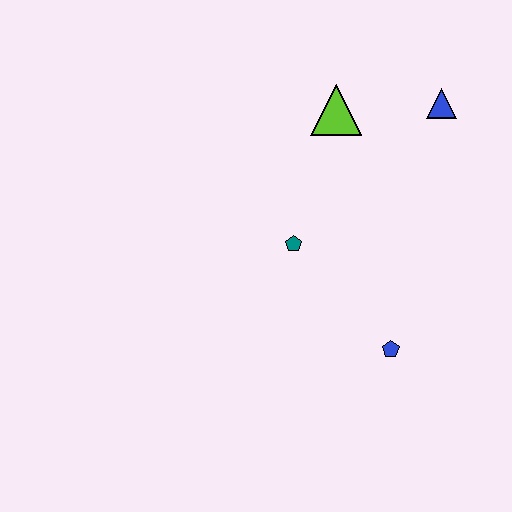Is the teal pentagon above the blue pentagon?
Yes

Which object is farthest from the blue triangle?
The blue pentagon is farthest from the blue triangle.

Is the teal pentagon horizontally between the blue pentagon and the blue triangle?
No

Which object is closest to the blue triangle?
The lime triangle is closest to the blue triangle.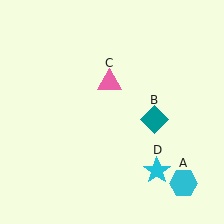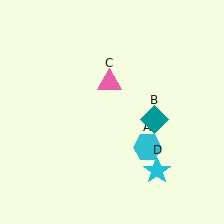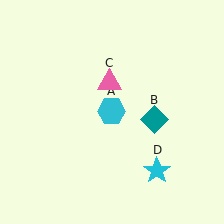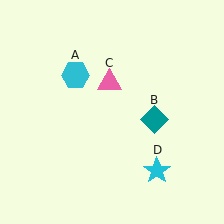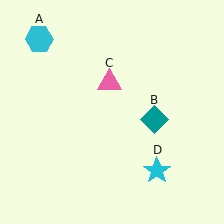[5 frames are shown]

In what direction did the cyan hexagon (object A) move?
The cyan hexagon (object A) moved up and to the left.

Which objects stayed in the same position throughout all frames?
Teal diamond (object B) and pink triangle (object C) and cyan star (object D) remained stationary.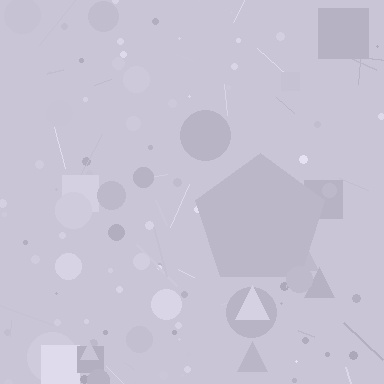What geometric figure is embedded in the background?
A pentagon is embedded in the background.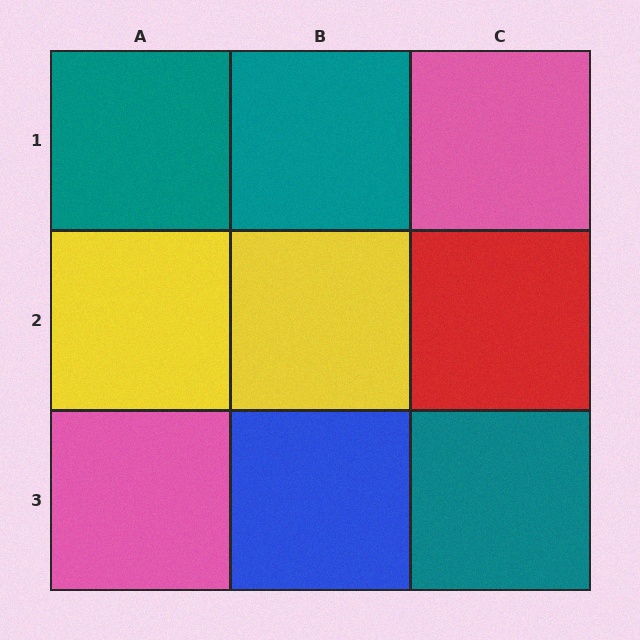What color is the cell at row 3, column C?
Teal.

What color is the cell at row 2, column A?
Yellow.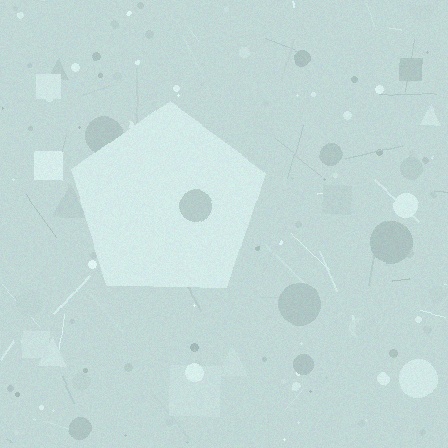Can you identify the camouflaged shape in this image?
The camouflaged shape is a pentagon.